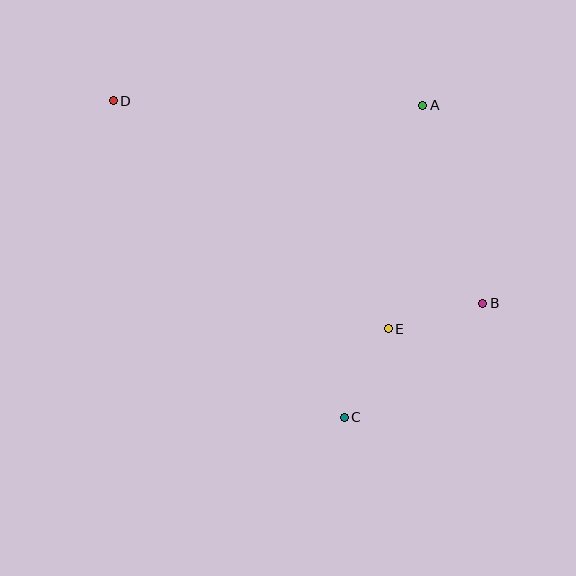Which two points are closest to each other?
Points B and E are closest to each other.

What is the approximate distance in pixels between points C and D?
The distance between C and D is approximately 392 pixels.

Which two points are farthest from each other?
Points B and D are farthest from each other.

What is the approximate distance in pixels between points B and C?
The distance between B and C is approximately 179 pixels.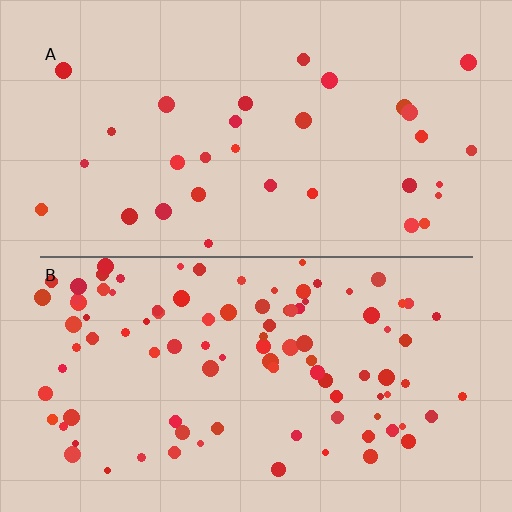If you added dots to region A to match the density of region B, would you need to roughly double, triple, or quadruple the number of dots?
Approximately triple.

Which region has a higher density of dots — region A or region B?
B (the bottom).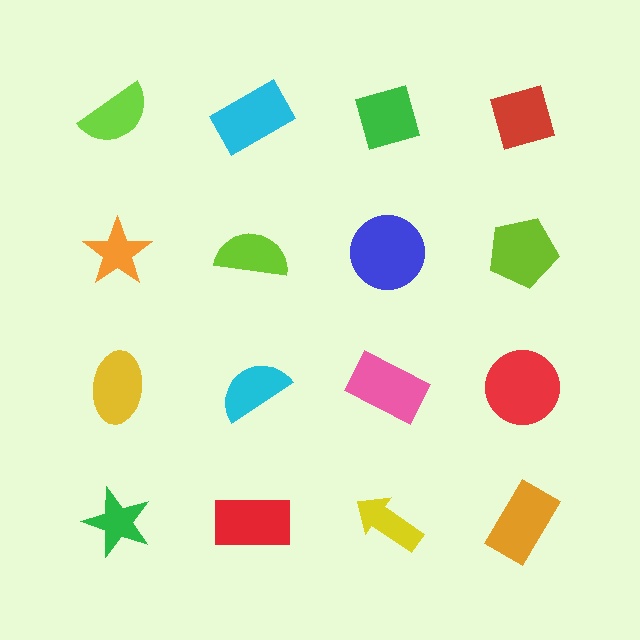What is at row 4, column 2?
A red rectangle.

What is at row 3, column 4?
A red circle.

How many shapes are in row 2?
4 shapes.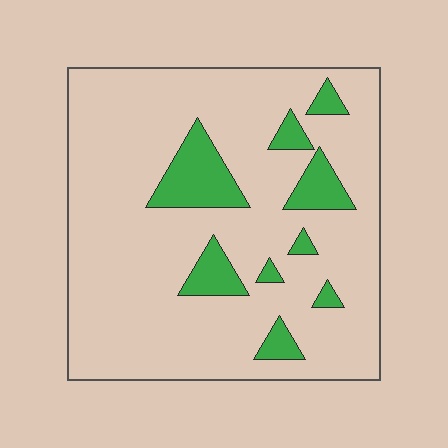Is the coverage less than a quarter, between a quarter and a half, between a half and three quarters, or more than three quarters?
Less than a quarter.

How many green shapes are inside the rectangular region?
9.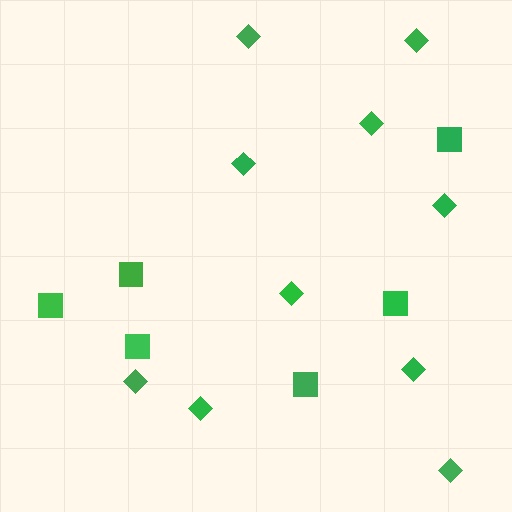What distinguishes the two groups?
There are 2 groups: one group of diamonds (10) and one group of squares (6).